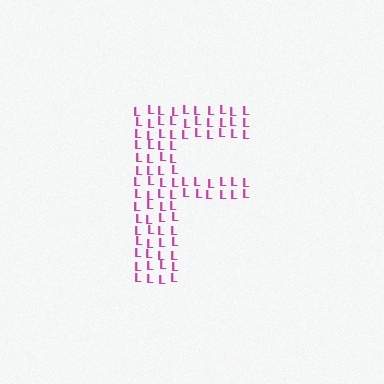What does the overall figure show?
The overall figure shows the letter F.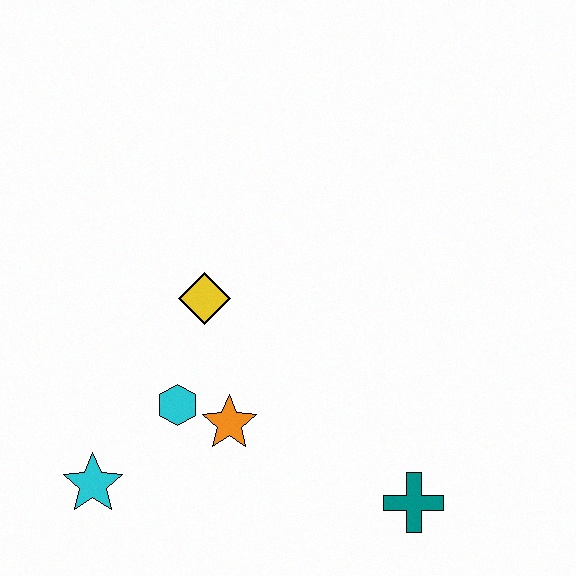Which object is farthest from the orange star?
The teal cross is farthest from the orange star.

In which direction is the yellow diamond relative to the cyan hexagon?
The yellow diamond is above the cyan hexagon.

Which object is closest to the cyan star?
The cyan hexagon is closest to the cyan star.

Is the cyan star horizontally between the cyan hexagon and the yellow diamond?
No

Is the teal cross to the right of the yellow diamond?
Yes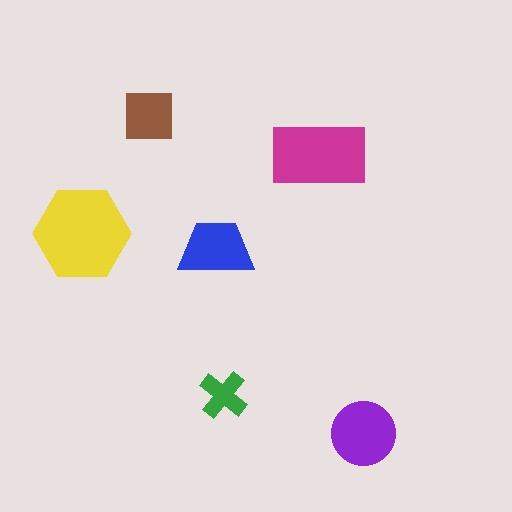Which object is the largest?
The yellow hexagon.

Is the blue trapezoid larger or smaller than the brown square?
Larger.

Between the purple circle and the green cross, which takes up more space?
The purple circle.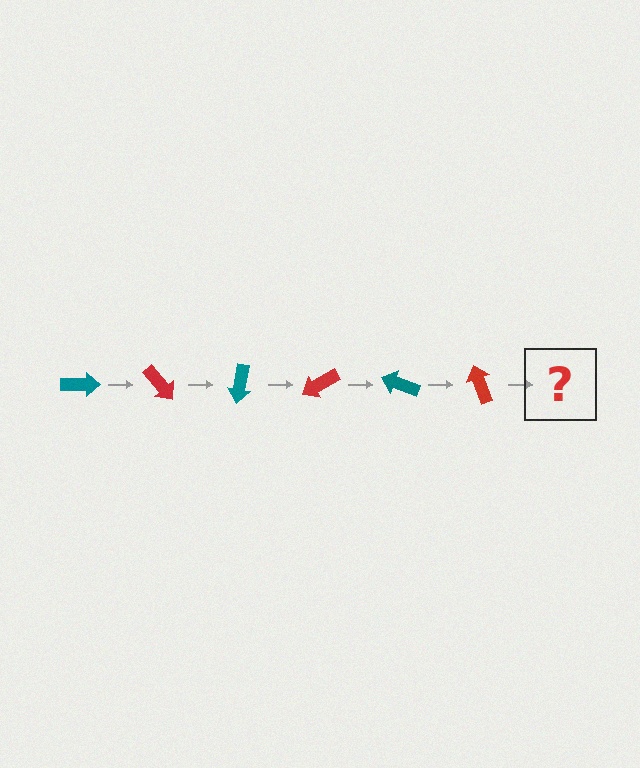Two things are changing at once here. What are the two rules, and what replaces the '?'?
The two rules are that it rotates 50 degrees each step and the color cycles through teal and red. The '?' should be a teal arrow, rotated 300 degrees from the start.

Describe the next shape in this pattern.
It should be a teal arrow, rotated 300 degrees from the start.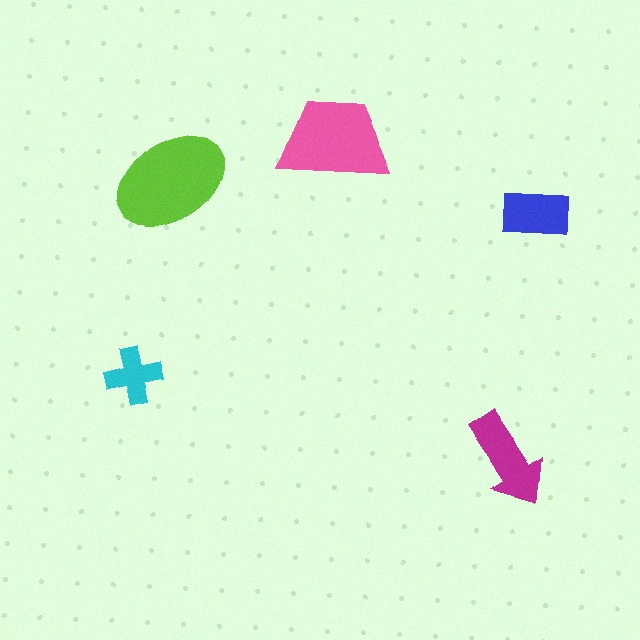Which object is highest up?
The pink trapezoid is topmost.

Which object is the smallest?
The cyan cross.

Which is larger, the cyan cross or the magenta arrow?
The magenta arrow.